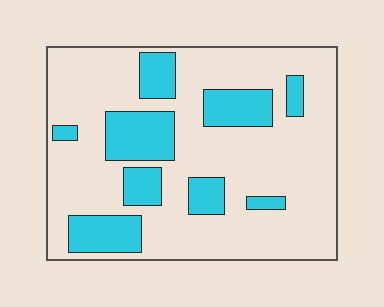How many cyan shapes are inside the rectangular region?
9.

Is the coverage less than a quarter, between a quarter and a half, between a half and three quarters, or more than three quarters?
Less than a quarter.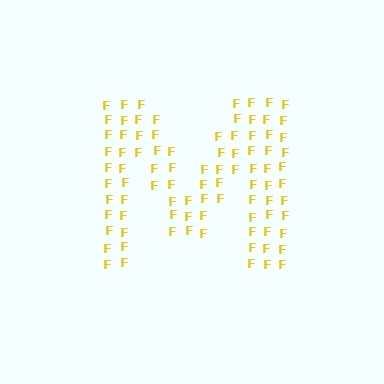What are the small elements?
The small elements are letter F's.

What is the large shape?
The large shape is the letter M.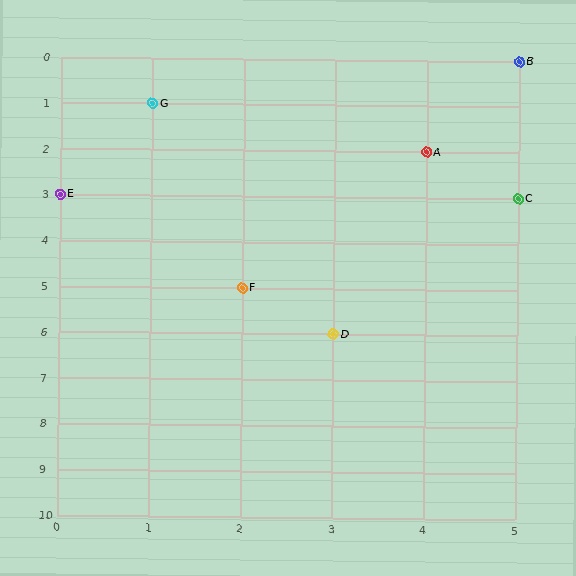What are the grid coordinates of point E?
Point E is at grid coordinates (0, 3).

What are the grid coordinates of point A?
Point A is at grid coordinates (4, 2).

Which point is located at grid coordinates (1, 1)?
Point G is at (1, 1).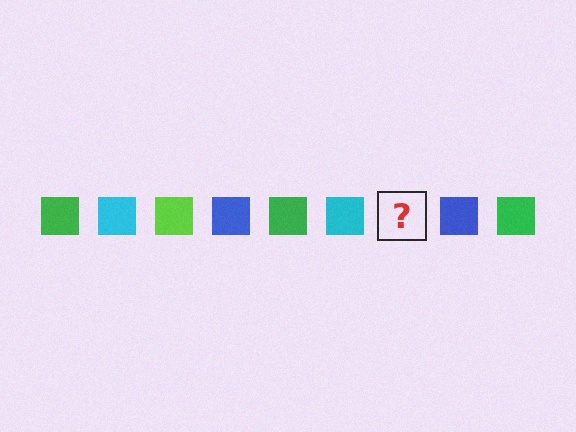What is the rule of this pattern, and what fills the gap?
The rule is that the pattern cycles through green, cyan, lime, blue squares. The gap should be filled with a lime square.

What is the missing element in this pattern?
The missing element is a lime square.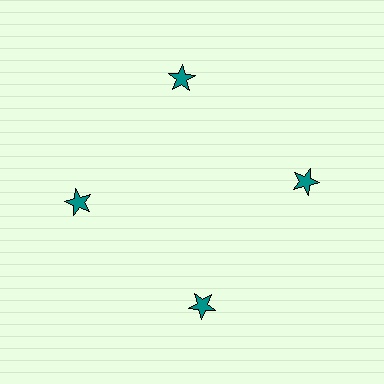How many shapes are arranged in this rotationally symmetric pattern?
There are 4 shapes, arranged in 4 groups of 1.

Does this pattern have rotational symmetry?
Yes, this pattern has 4-fold rotational symmetry. It looks the same after rotating 90 degrees around the center.